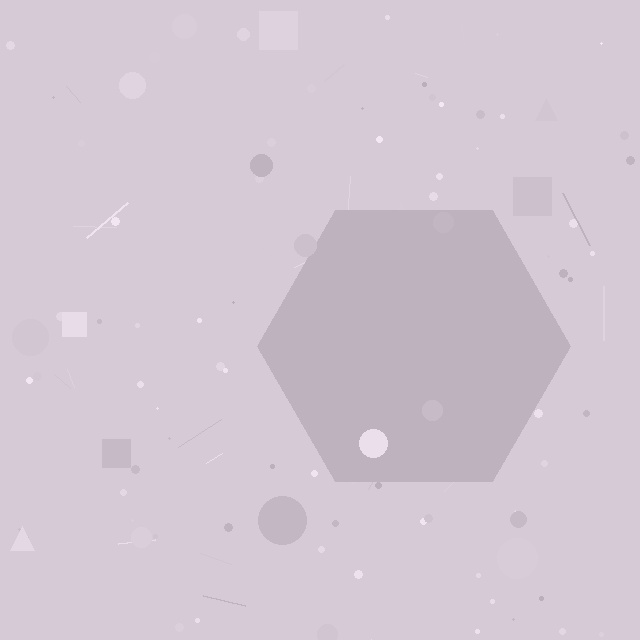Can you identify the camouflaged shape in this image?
The camouflaged shape is a hexagon.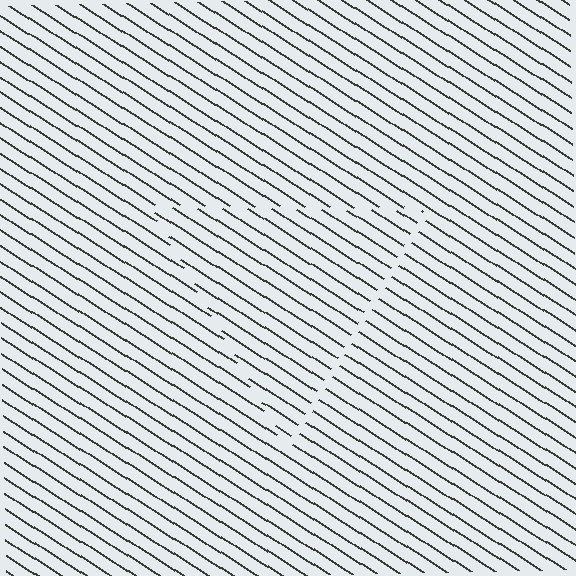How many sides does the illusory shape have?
3 sides — the line-ends trace a triangle.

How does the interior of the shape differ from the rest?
The interior of the shape contains the same grating, shifted by half a period — the contour is defined by the phase discontinuity where line-ends from the inner and outer gratings abut.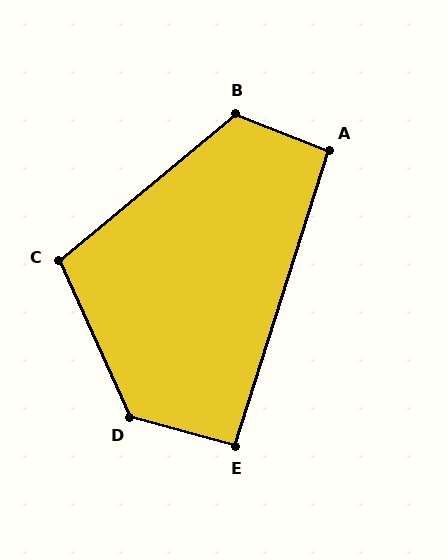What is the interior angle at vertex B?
Approximately 119 degrees (obtuse).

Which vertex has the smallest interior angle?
E, at approximately 92 degrees.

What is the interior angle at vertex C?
Approximately 105 degrees (obtuse).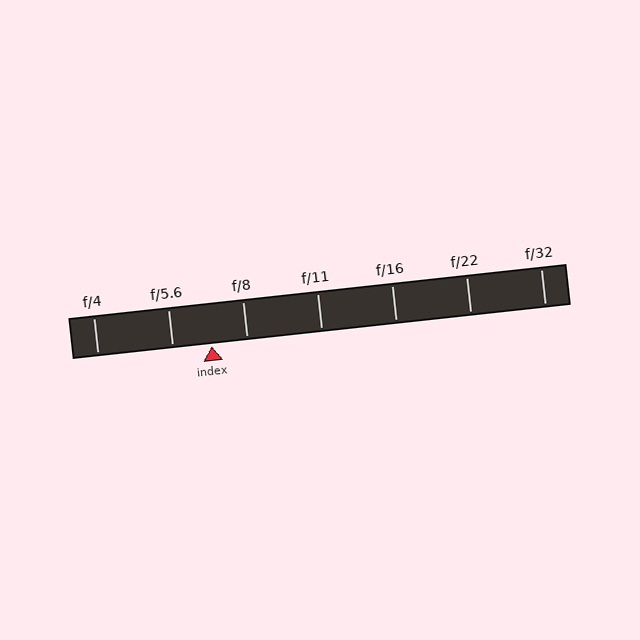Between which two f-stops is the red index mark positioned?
The index mark is between f/5.6 and f/8.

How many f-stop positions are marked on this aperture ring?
There are 7 f-stop positions marked.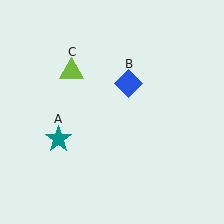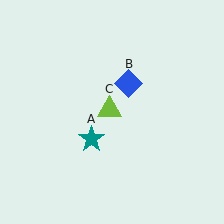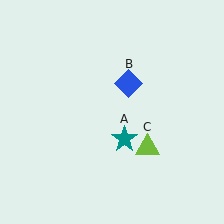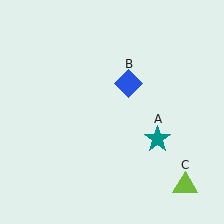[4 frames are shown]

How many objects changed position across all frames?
2 objects changed position: teal star (object A), lime triangle (object C).